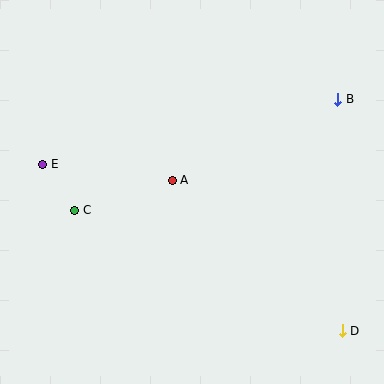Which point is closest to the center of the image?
Point A at (172, 180) is closest to the center.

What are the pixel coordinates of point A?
Point A is at (172, 180).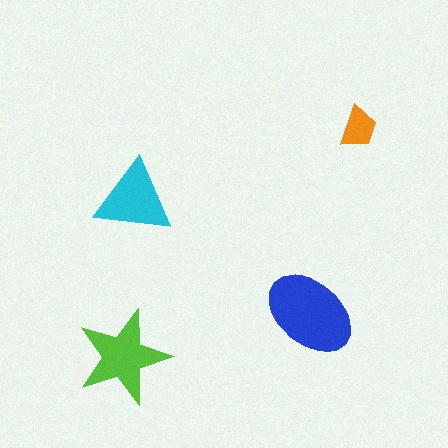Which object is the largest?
The blue ellipse.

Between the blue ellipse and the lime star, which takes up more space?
The blue ellipse.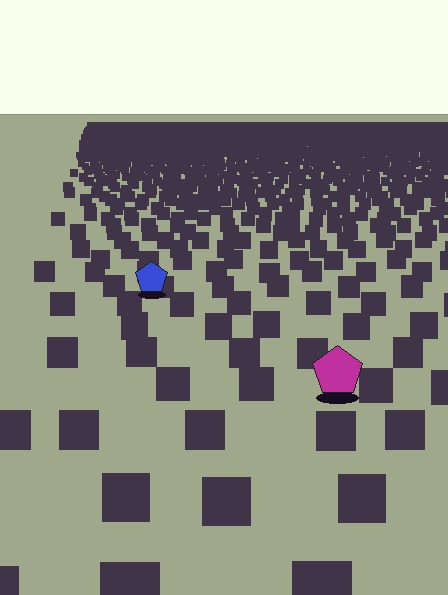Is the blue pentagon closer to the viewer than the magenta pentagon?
No. The magenta pentagon is closer — you can tell from the texture gradient: the ground texture is coarser near it.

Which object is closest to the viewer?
The magenta pentagon is closest. The texture marks near it are larger and more spread out.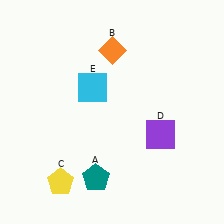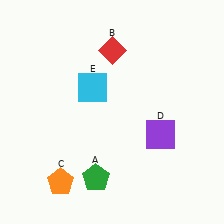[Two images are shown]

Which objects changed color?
A changed from teal to green. B changed from orange to red. C changed from yellow to orange.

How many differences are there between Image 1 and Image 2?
There are 3 differences between the two images.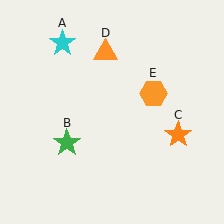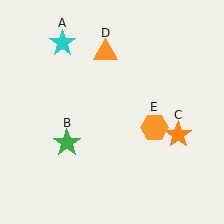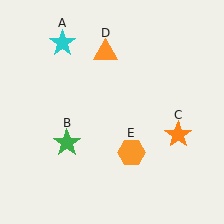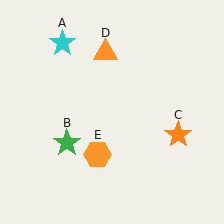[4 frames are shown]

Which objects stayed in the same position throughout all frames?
Cyan star (object A) and green star (object B) and orange star (object C) and orange triangle (object D) remained stationary.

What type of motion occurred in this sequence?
The orange hexagon (object E) rotated clockwise around the center of the scene.